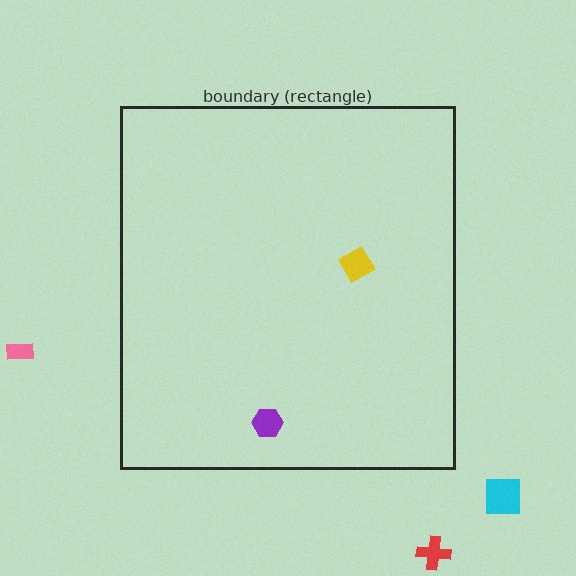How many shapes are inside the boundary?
2 inside, 3 outside.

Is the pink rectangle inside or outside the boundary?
Outside.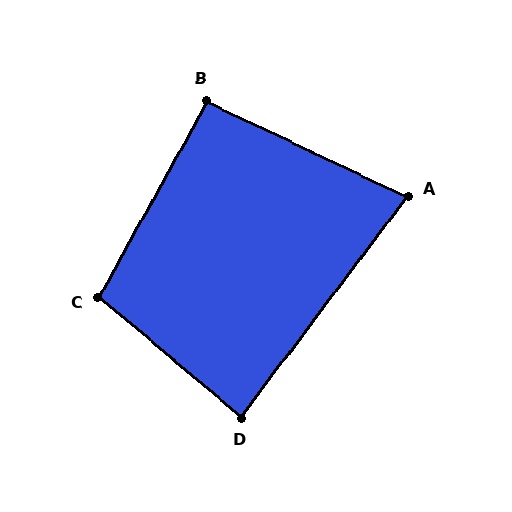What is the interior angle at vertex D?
Approximately 87 degrees (approximately right).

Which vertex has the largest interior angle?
C, at approximately 101 degrees.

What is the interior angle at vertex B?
Approximately 93 degrees (approximately right).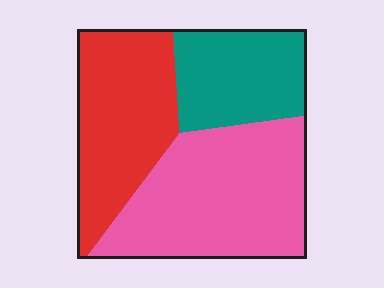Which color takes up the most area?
Pink, at roughly 45%.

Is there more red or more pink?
Pink.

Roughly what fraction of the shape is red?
Red takes up about one third (1/3) of the shape.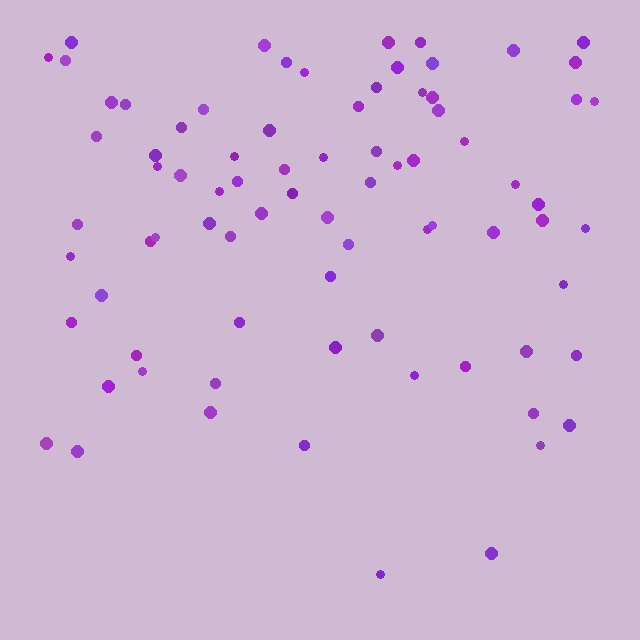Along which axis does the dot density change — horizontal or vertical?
Vertical.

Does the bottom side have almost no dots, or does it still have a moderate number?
Still a moderate number, just noticeably fewer than the top.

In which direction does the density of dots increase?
From bottom to top, with the top side densest.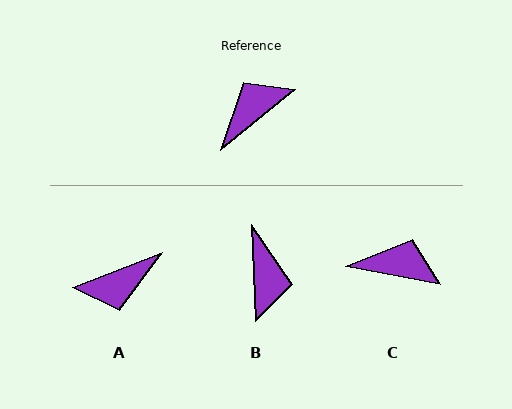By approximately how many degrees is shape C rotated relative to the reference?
Approximately 50 degrees clockwise.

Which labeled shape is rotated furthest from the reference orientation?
A, about 162 degrees away.